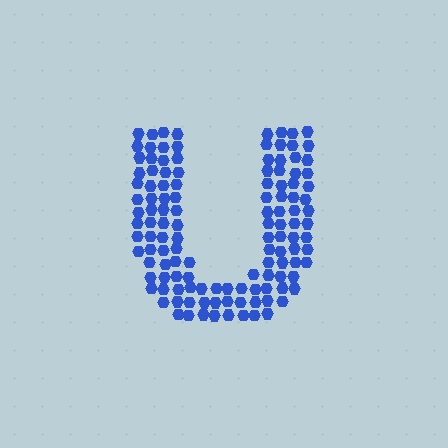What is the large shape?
The large shape is the letter U.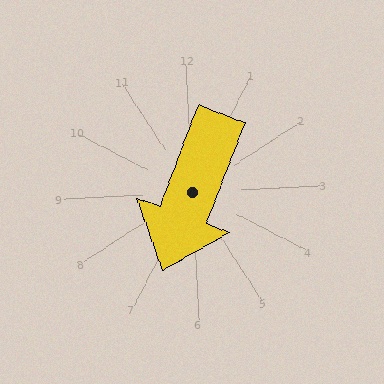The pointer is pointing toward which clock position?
Roughly 7 o'clock.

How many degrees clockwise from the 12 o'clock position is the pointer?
Approximately 203 degrees.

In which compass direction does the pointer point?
Southwest.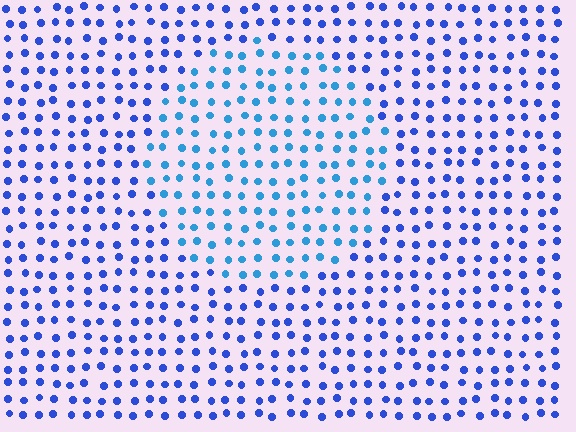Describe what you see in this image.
The image is filled with small blue elements in a uniform arrangement. A circle-shaped region is visible where the elements are tinted to a slightly different hue, forming a subtle color boundary.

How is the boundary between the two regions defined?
The boundary is defined purely by a slight shift in hue (about 28 degrees). Spacing, size, and orientation are identical on both sides.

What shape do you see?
I see a circle.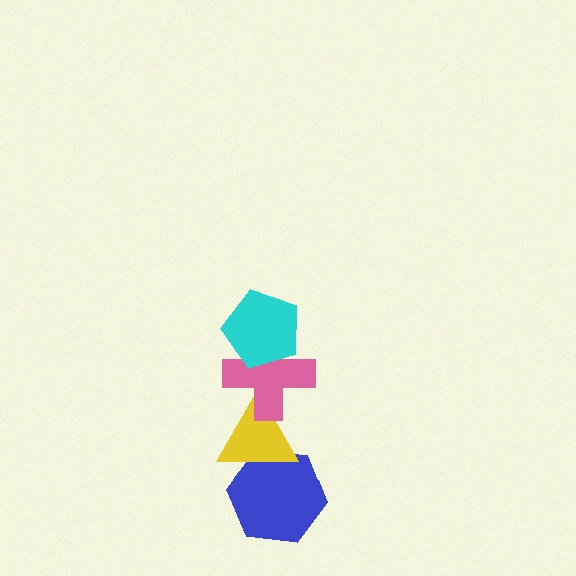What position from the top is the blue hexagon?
The blue hexagon is 4th from the top.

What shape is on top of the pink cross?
The cyan pentagon is on top of the pink cross.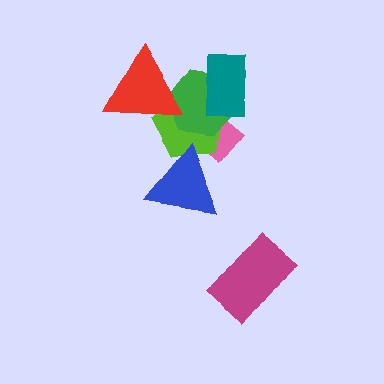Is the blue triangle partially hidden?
No, no other shape covers it.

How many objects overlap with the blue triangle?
2 objects overlap with the blue triangle.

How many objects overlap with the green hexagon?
4 objects overlap with the green hexagon.